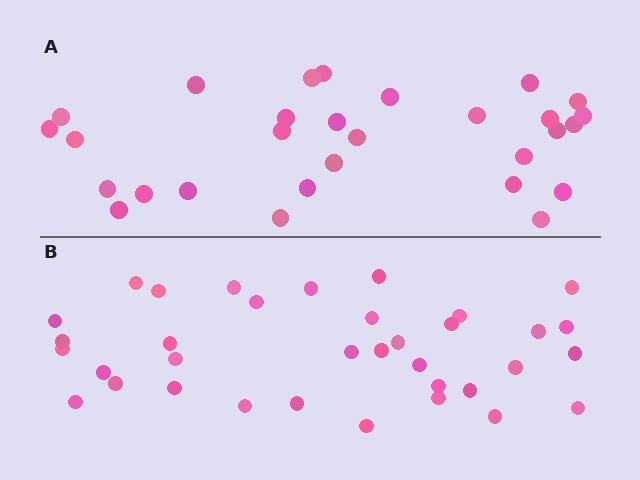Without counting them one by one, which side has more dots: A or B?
Region B (the bottom region) has more dots.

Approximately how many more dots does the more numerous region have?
Region B has about 6 more dots than region A.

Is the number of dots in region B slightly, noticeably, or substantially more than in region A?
Region B has only slightly more — the two regions are fairly close. The ratio is roughly 1.2 to 1.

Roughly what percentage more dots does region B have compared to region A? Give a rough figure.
About 20% more.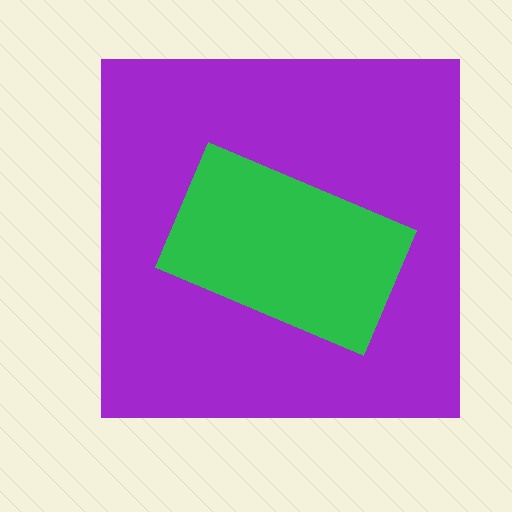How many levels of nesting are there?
2.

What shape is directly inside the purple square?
The green rectangle.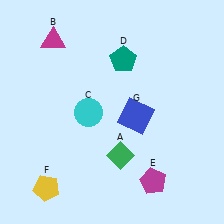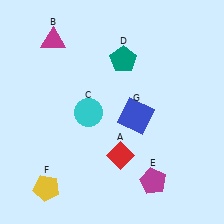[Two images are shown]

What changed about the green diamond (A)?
In Image 1, A is green. In Image 2, it changed to red.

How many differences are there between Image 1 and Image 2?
There is 1 difference between the two images.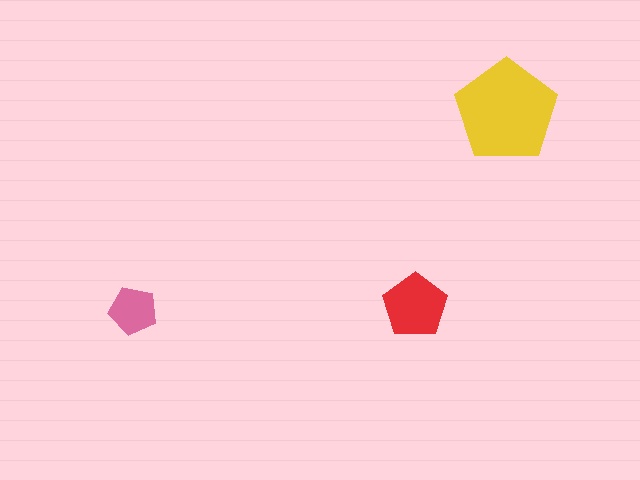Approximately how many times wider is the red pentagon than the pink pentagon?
About 1.5 times wider.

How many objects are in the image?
There are 3 objects in the image.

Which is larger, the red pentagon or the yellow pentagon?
The yellow one.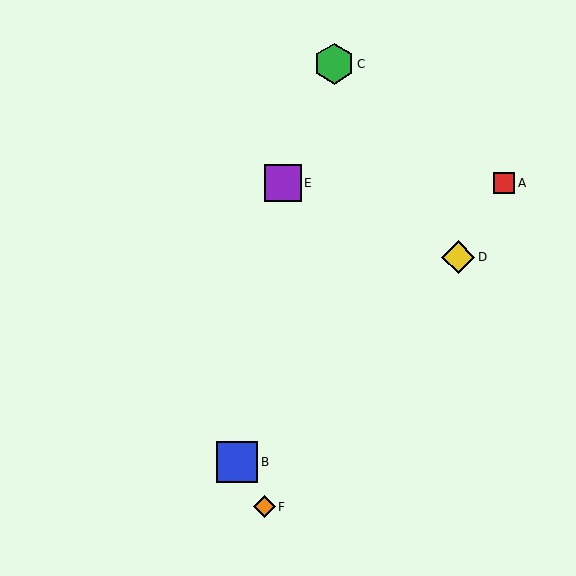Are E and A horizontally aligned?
Yes, both are at y≈183.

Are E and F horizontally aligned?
No, E is at y≈183 and F is at y≈507.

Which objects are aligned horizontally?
Objects A, E are aligned horizontally.